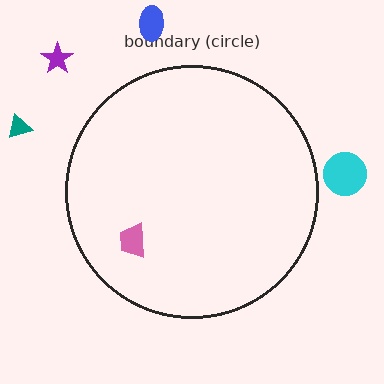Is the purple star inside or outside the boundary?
Outside.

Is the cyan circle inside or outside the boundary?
Outside.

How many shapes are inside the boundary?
1 inside, 4 outside.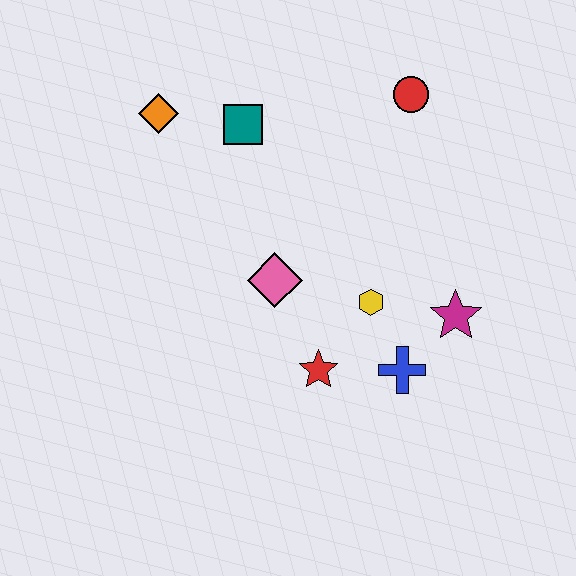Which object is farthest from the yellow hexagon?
The orange diamond is farthest from the yellow hexagon.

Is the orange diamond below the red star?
No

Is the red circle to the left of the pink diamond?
No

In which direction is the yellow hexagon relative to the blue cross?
The yellow hexagon is above the blue cross.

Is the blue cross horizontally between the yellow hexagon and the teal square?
No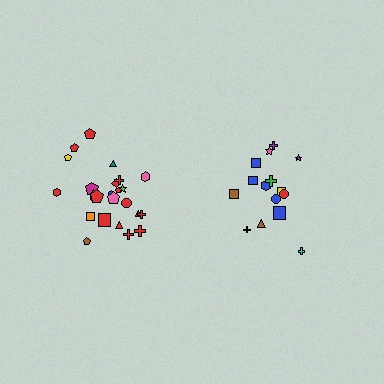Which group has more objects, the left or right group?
The left group.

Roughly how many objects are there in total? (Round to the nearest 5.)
Roughly 40 objects in total.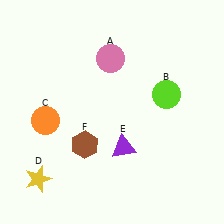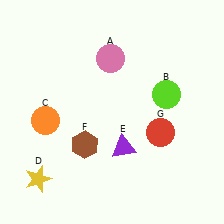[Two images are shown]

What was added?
A red circle (G) was added in Image 2.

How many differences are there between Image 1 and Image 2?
There is 1 difference between the two images.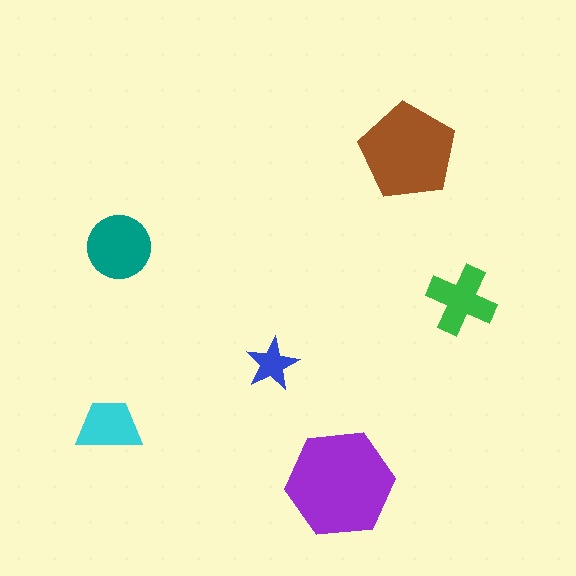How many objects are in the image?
There are 6 objects in the image.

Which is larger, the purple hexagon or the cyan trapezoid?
The purple hexagon.